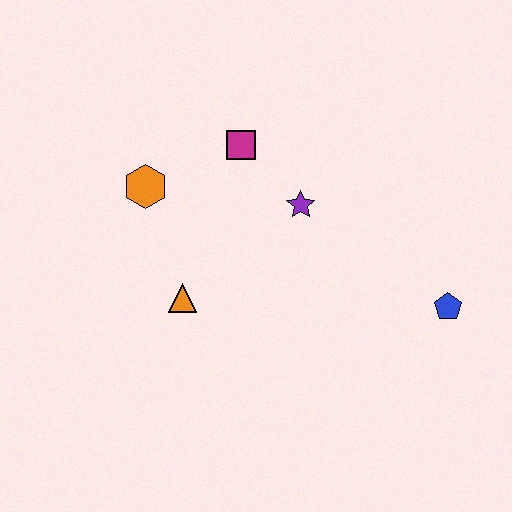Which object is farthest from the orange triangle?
The blue pentagon is farthest from the orange triangle.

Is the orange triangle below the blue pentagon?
No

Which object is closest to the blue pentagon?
The purple star is closest to the blue pentagon.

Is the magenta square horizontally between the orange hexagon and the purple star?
Yes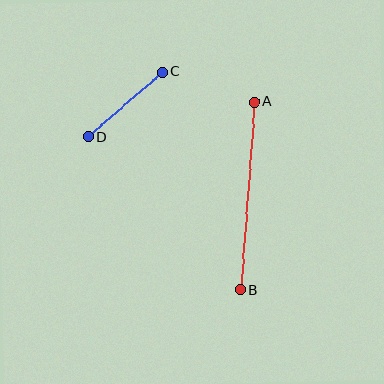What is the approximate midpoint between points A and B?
The midpoint is at approximately (247, 196) pixels.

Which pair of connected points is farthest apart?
Points A and B are farthest apart.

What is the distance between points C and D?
The distance is approximately 99 pixels.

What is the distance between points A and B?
The distance is approximately 188 pixels.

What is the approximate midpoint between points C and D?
The midpoint is at approximately (125, 104) pixels.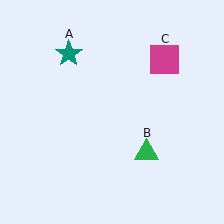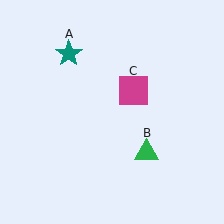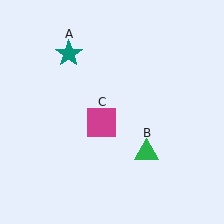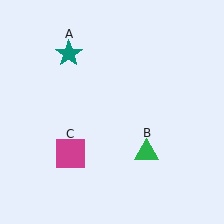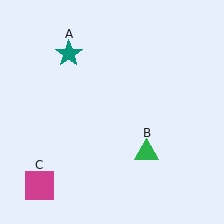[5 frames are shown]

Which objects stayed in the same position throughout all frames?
Teal star (object A) and green triangle (object B) remained stationary.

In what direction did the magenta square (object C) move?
The magenta square (object C) moved down and to the left.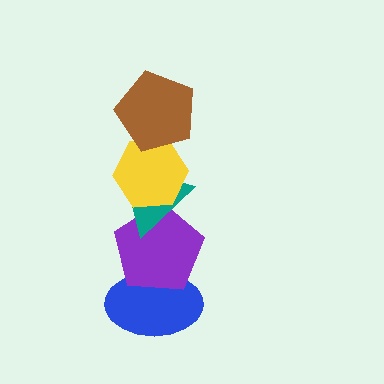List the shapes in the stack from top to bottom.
From top to bottom: the brown pentagon, the yellow hexagon, the teal triangle, the purple pentagon, the blue ellipse.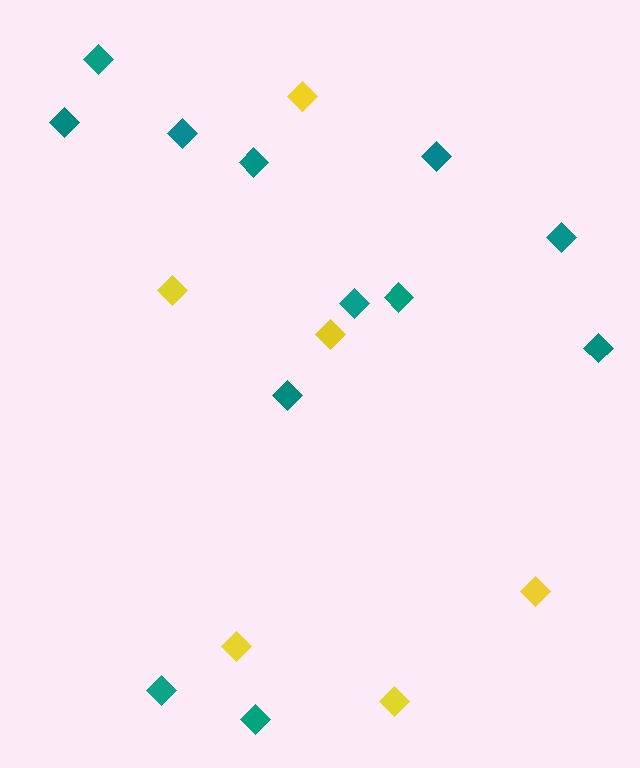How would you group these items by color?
There are 2 groups: one group of teal diamonds (12) and one group of yellow diamonds (6).